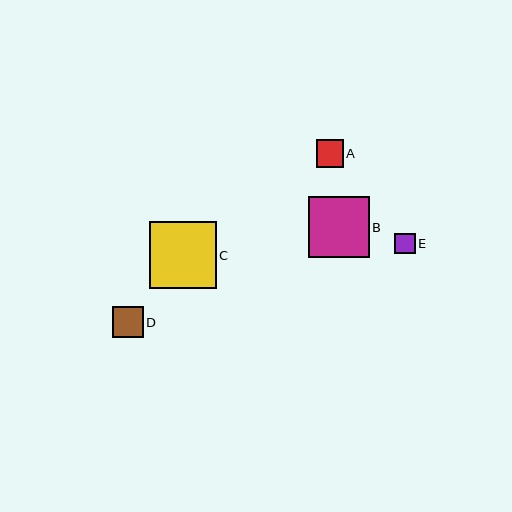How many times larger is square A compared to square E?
Square A is approximately 1.3 times the size of square E.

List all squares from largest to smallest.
From largest to smallest: C, B, D, A, E.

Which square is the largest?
Square C is the largest with a size of approximately 67 pixels.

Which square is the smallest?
Square E is the smallest with a size of approximately 21 pixels.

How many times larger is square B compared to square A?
Square B is approximately 2.2 times the size of square A.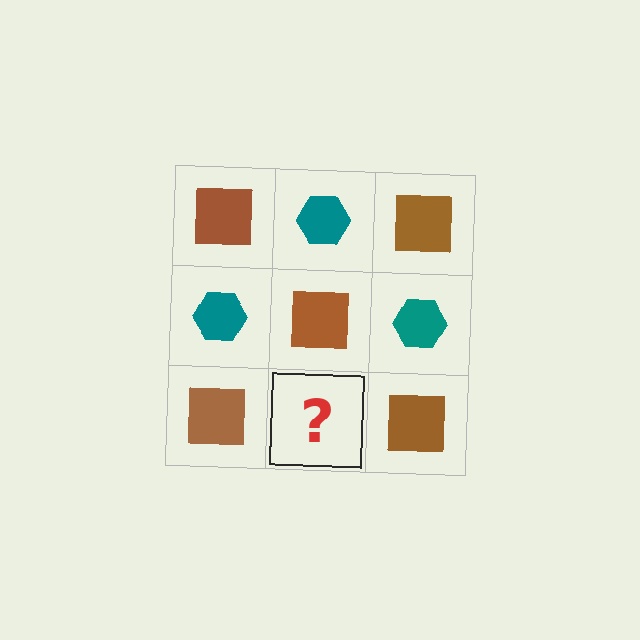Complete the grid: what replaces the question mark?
The question mark should be replaced with a teal hexagon.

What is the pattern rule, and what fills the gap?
The rule is that it alternates brown square and teal hexagon in a checkerboard pattern. The gap should be filled with a teal hexagon.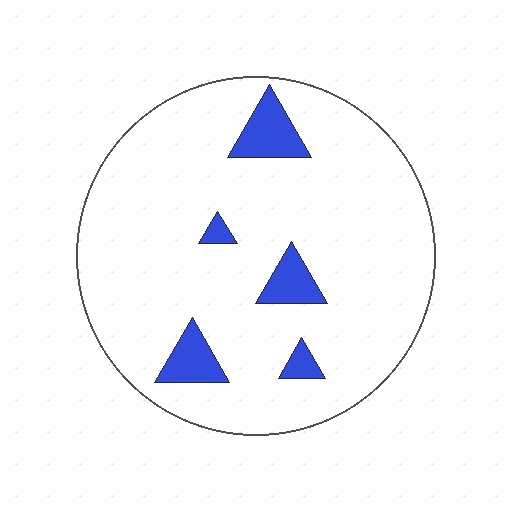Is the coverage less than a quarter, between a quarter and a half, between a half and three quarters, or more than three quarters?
Less than a quarter.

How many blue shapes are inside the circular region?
5.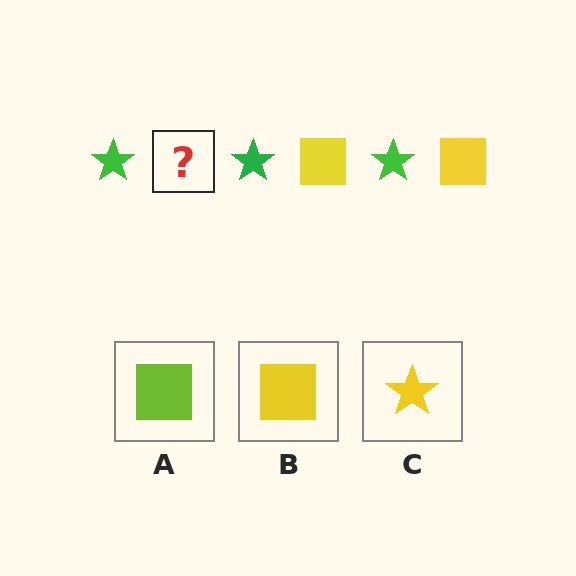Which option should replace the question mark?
Option B.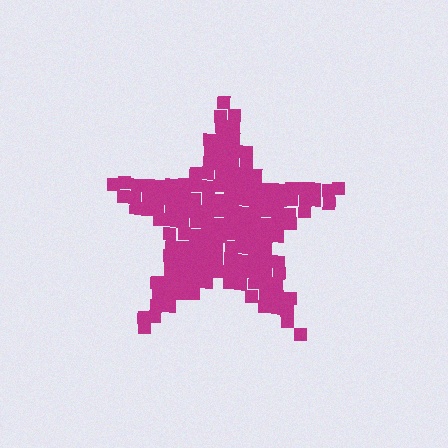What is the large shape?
The large shape is a star.